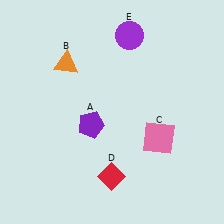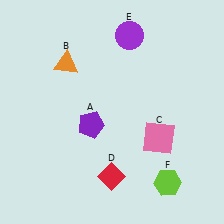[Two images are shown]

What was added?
A lime hexagon (F) was added in Image 2.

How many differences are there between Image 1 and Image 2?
There is 1 difference between the two images.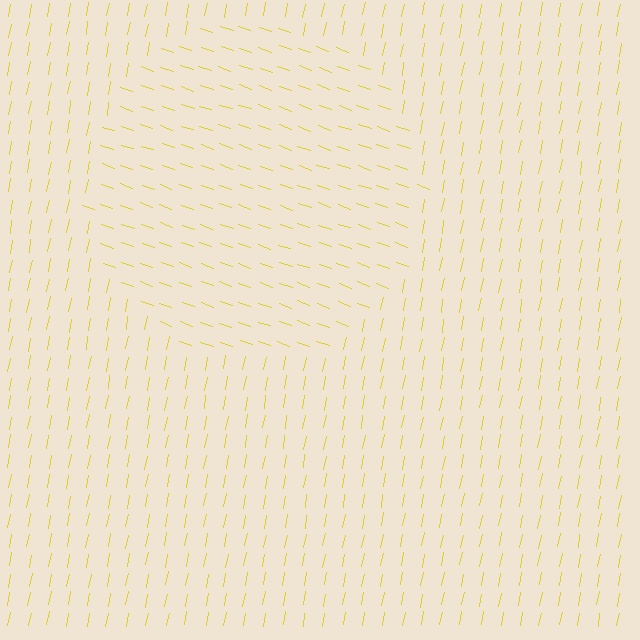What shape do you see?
I see a circle.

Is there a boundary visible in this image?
Yes, there is a texture boundary formed by a change in line orientation.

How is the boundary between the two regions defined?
The boundary is defined purely by a change in line orientation (approximately 81 degrees difference). All lines are the same color and thickness.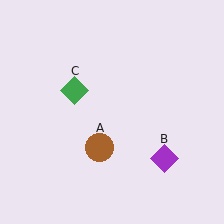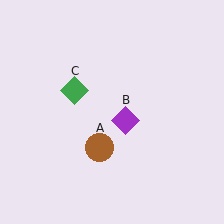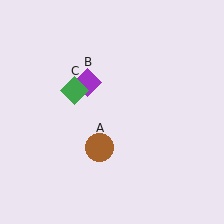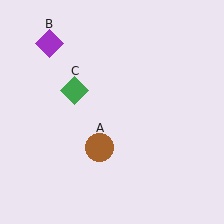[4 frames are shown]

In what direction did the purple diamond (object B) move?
The purple diamond (object B) moved up and to the left.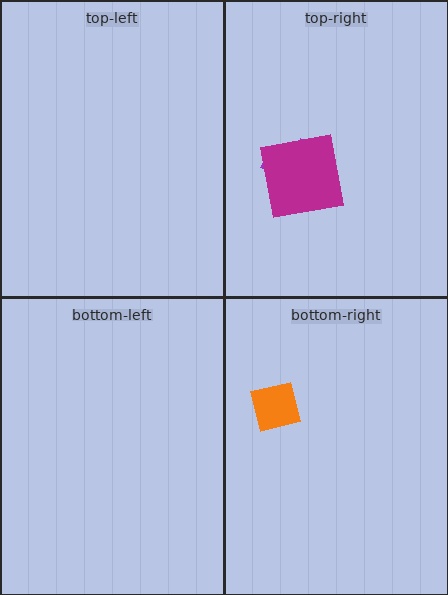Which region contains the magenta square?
The top-right region.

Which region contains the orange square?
The bottom-right region.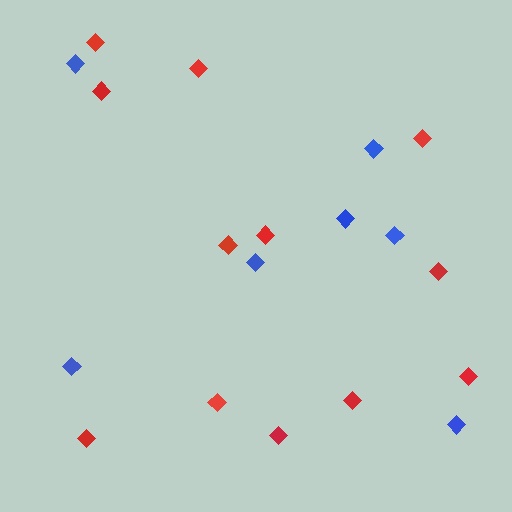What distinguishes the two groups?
There are 2 groups: one group of blue diamonds (7) and one group of red diamonds (12).